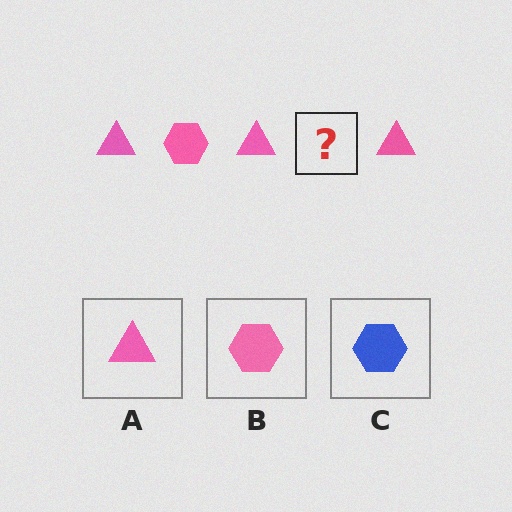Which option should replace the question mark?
Option B.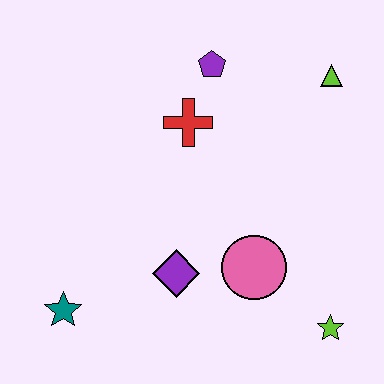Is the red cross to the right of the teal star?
Yes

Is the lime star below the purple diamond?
Yes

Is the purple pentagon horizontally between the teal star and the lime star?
Yes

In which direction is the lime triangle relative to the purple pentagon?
The lime triangle is to the right of the purple pentagon.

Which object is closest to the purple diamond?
The pink circle is closest to the purple diamond.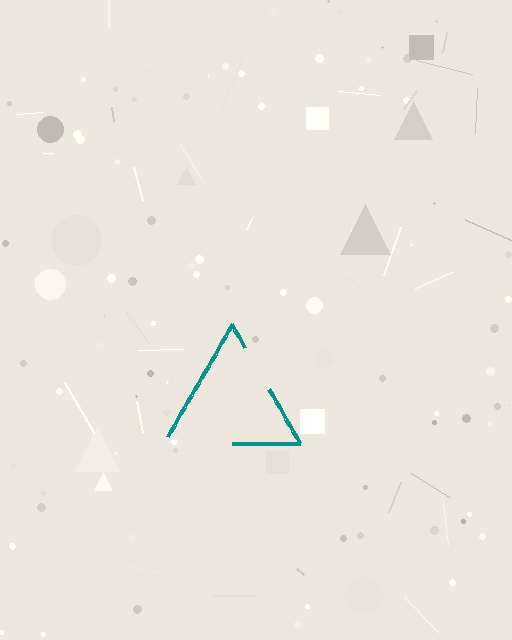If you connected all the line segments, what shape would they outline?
They would outline a triangle.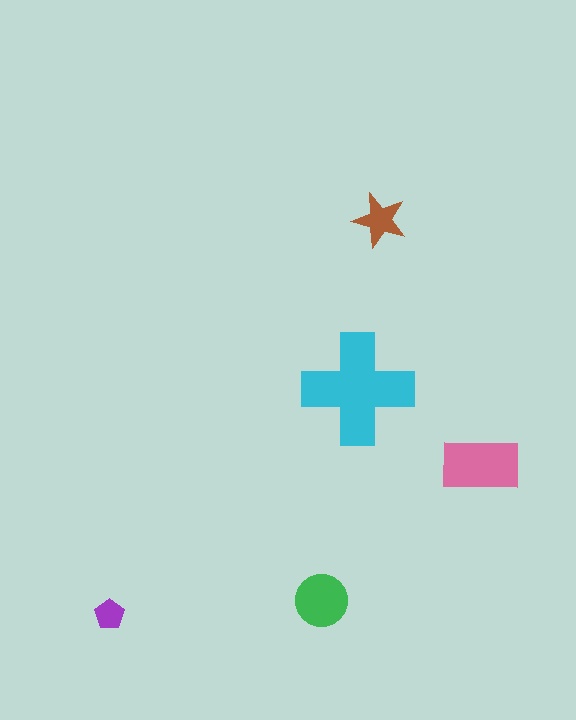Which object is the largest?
The cyan cross.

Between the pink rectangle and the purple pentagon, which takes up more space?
The pink rectangle.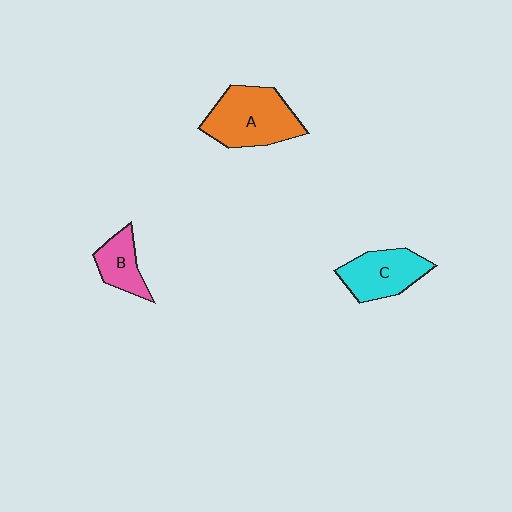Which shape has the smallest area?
Shape B (pink).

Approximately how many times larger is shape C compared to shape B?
Approximately 1.5 times.